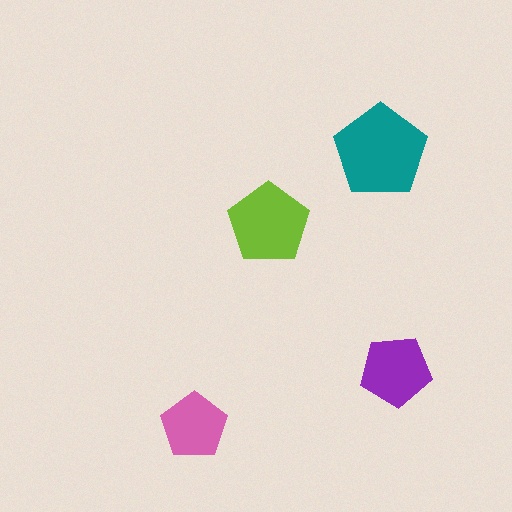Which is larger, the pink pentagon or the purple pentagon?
The purple one.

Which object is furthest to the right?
The purple pentagon is rightmost.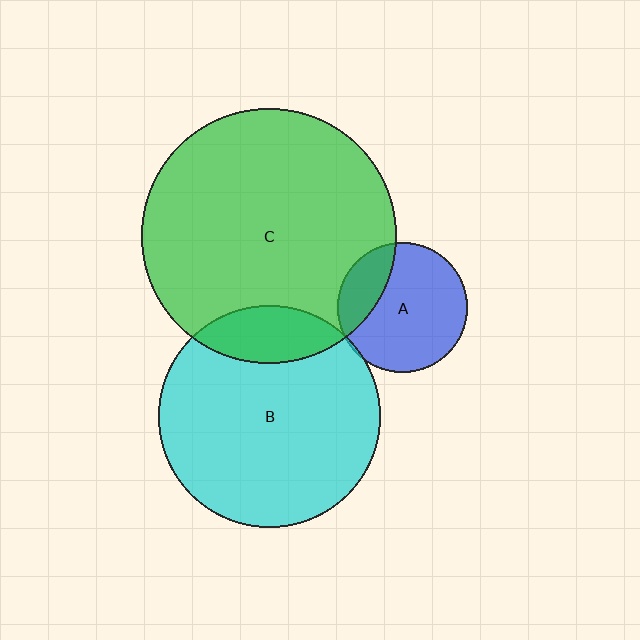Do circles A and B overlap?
Yes.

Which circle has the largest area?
Circle C (green).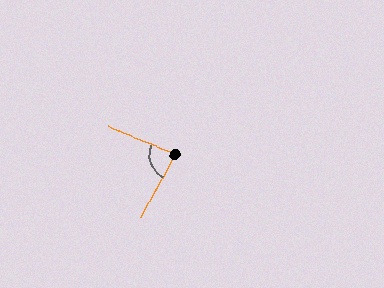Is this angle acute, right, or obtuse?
It is acute.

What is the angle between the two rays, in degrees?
Approximately 83 degrees.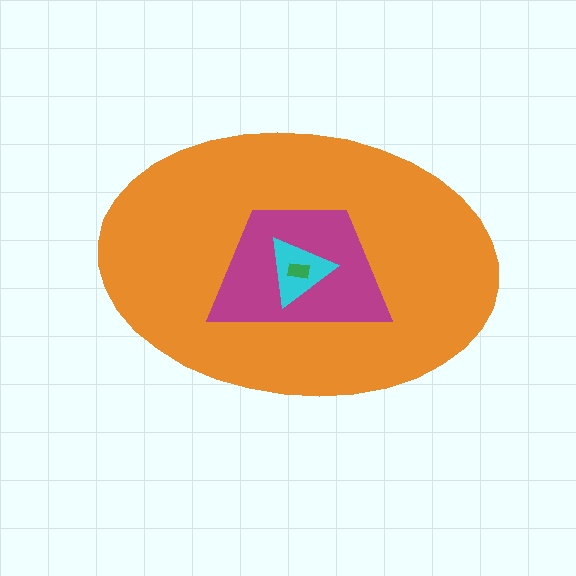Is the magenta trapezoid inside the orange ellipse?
Yes.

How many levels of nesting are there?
4.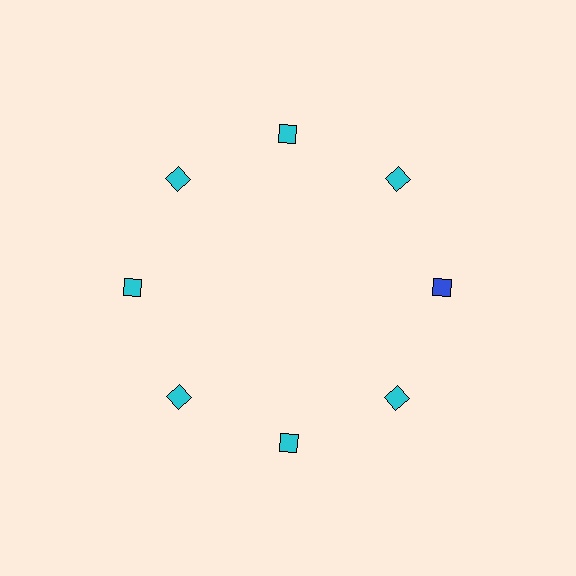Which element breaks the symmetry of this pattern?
The blue square at roughly the 3 o'clock position breaks the symmetry. All other shapes are cyan squares.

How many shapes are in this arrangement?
There are 8 shapes arranged in a ring pattern.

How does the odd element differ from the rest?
It has a different color: blue instead of cyan.